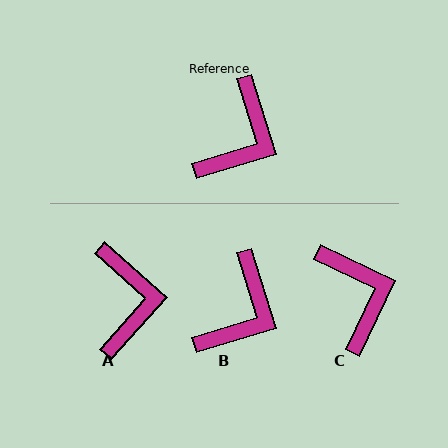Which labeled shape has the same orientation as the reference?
B.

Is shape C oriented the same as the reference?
No, it is off by about 47 degrees.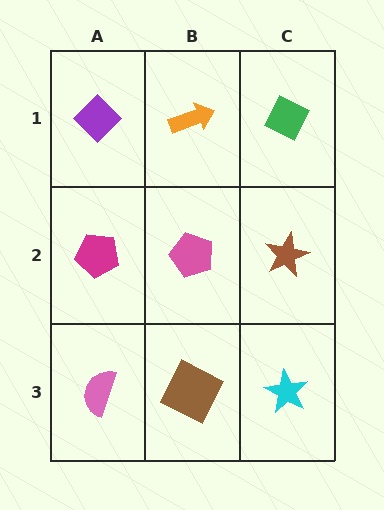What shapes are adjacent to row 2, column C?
A green diamond (row 1, column C), a cyan star (row 3, column C), a pink pentagon (row 2, column B).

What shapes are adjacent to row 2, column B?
An orange arrow (row 1, column B), a brown square (row 3, column B), a magenta pentagon (row 2, column A), a brown star (row 2, column C).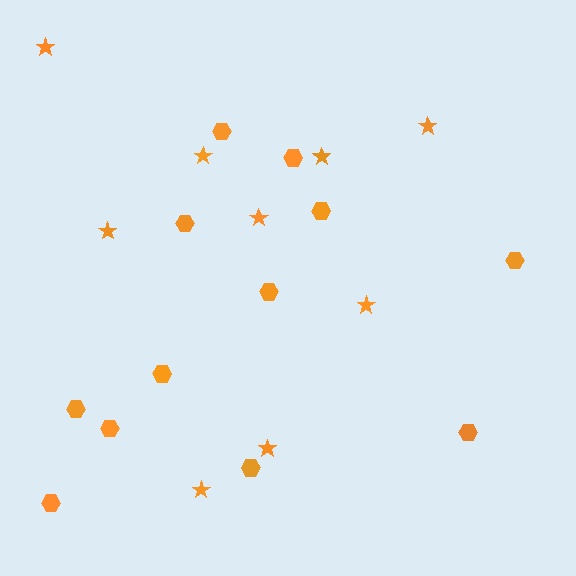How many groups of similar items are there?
There are 2 groups: one group of hexagons (12) and one group of stars (9).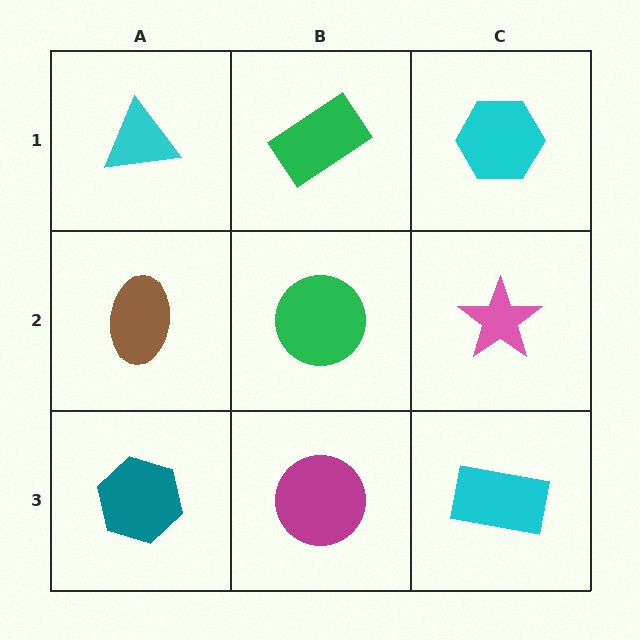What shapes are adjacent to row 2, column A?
A cyan triangle (row 1, column A), a teal hexagon (row 3, column A), a green circle (row 2, column B).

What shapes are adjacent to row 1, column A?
A brown ellipse (row 2, column A), a green rectangle (row 1, column B).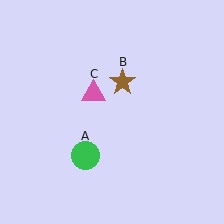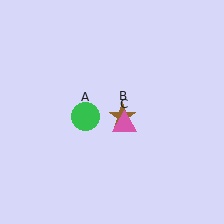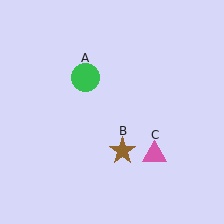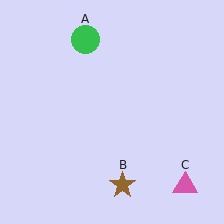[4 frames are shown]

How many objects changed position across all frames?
3 objects changed position: green circle (object A), brown star (object B), pink triangle (object C).